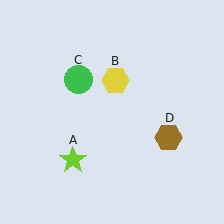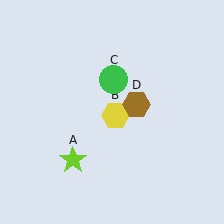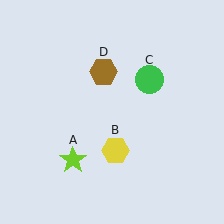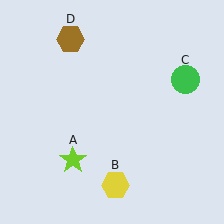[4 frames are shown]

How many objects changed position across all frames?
3 objects changed position: yellow hexagon (object B), green circle (object C), brown hexagon (object D).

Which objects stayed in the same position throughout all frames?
Lime star (object A) remained stationary.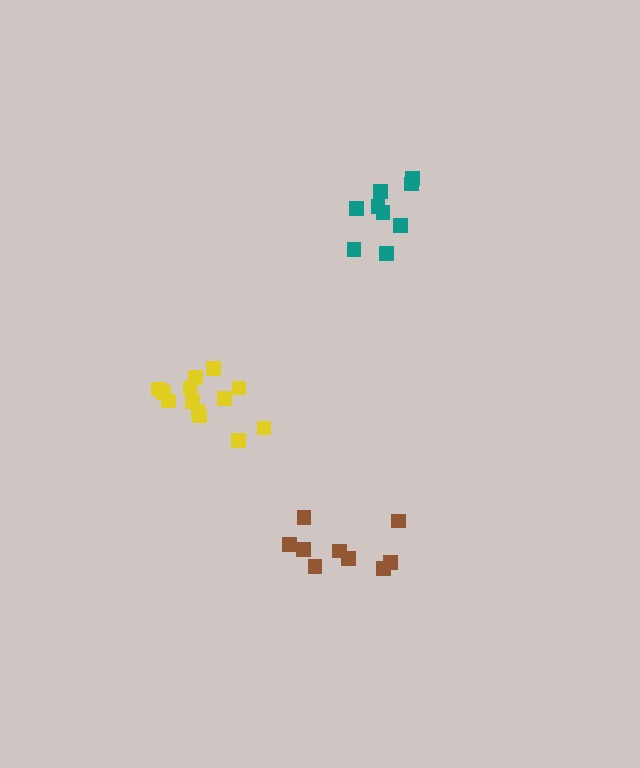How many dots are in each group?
Group 1: 13 dots, Group 2: 9 dots, Group 3: 9 dots (31 total).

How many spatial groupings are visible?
There are 3 spatial groupings.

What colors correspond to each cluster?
The clusters are colored: yellow, teal, brown.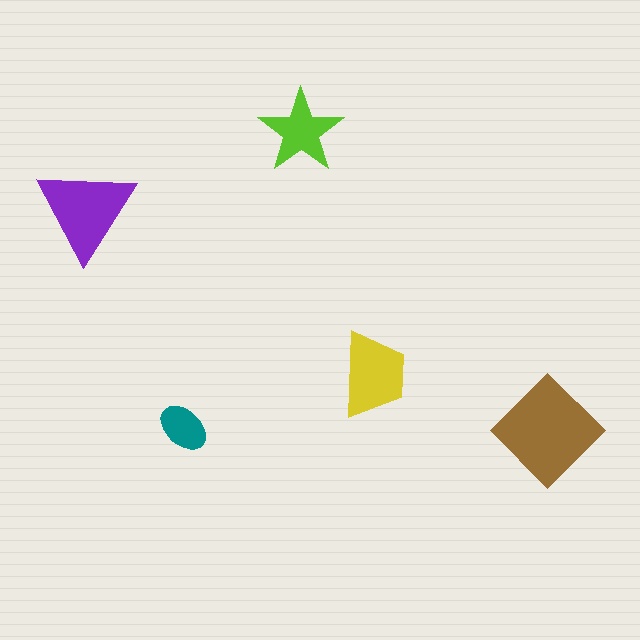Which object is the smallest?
The teal ellipse.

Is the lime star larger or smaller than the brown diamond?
Smaller.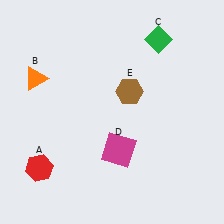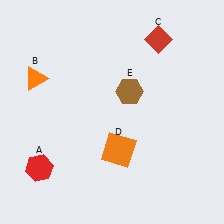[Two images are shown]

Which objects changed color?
C changed from green to red. D changed from magenta to orange.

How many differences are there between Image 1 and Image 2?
There are 2 differences between the two images.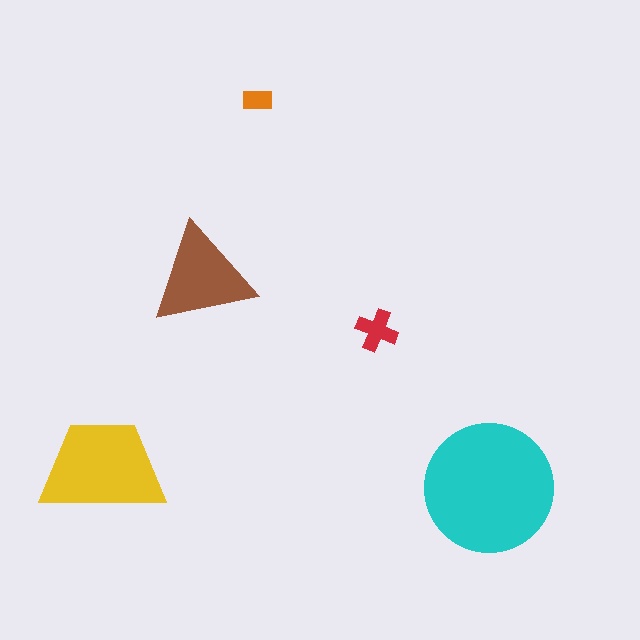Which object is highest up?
The orange rectangle is topmost.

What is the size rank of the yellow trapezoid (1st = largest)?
2nd.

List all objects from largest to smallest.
The cyan circle, the yellow trapezoid, the brown triangle, the red cross, the orange rectangle.